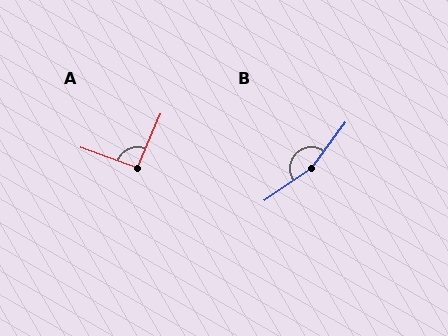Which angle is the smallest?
A, at approximately 94 degrees.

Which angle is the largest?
B, at approximately 161 degrees.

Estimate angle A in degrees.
Approximately 94 degrees.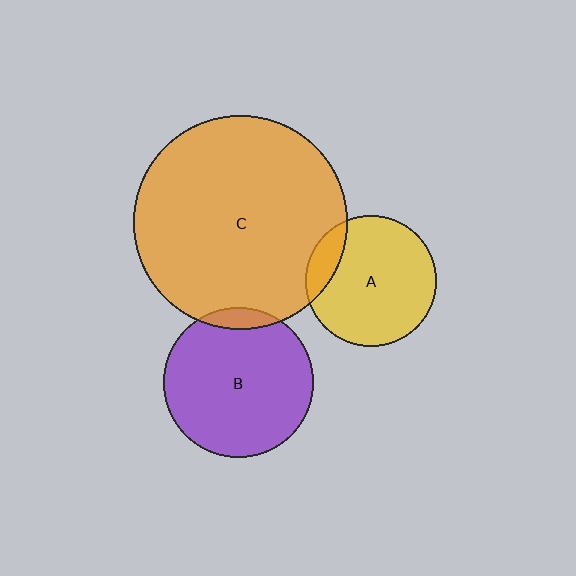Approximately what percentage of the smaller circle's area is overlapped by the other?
Approximately 5%.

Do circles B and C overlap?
Yes.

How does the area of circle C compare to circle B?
Approximately 2.0 times.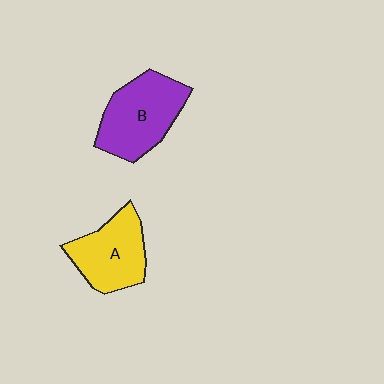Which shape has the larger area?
Shape B (purple).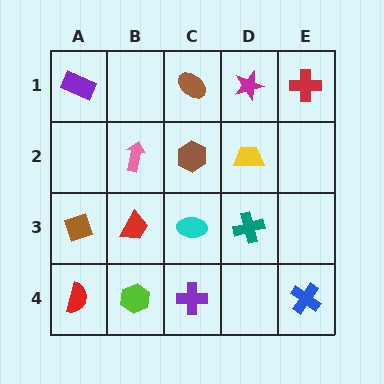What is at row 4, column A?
A red semicircle.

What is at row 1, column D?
A magenta star.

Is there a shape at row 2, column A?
No, that cell is empty.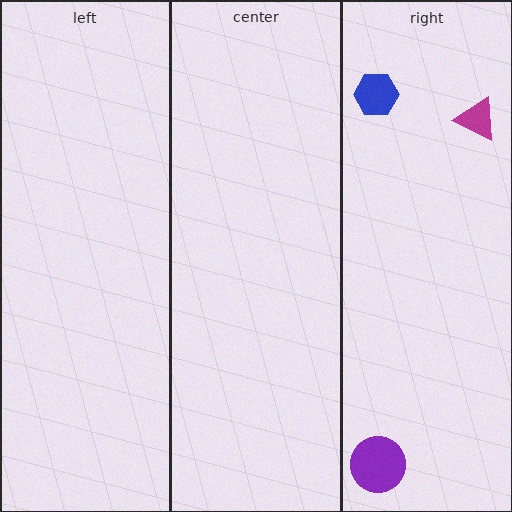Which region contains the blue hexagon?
The right region.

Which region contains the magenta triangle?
The right region.